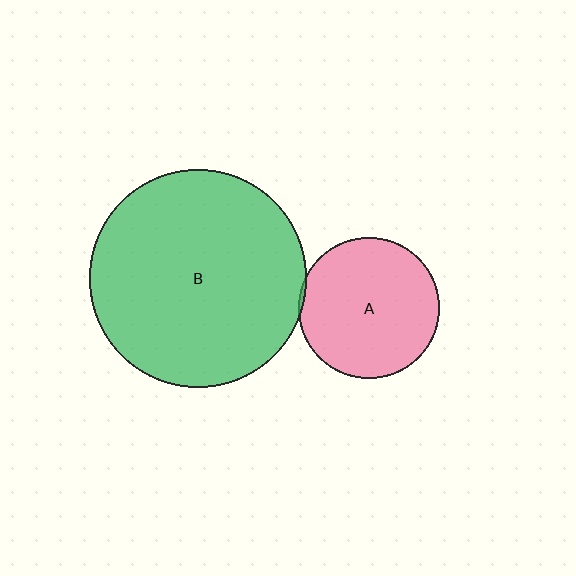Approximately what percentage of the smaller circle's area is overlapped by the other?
Approximately 5%.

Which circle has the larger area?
Circle B (green).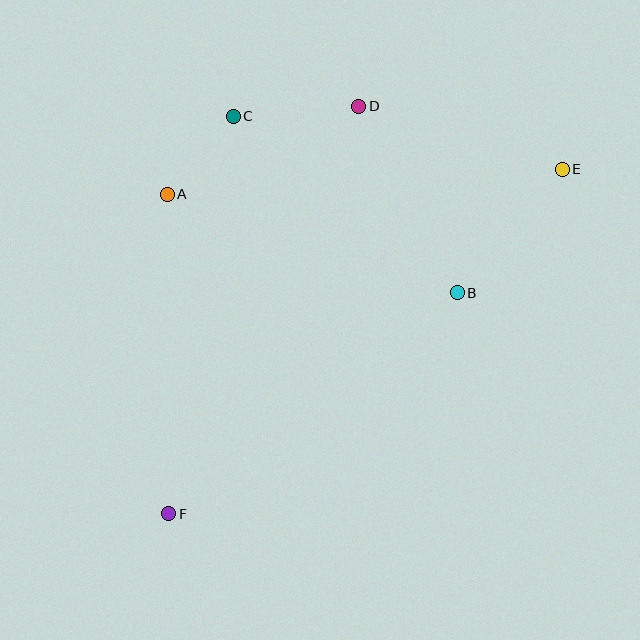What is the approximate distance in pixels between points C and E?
The distance between C and E is approximately 333 pixels.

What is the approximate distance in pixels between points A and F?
The distance between A and F is approximately 320 pixels.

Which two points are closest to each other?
Points A and C are closest to each other.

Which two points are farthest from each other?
Points E and F are farthest from each other.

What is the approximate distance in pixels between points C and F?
The distance between C and F is approximately 403 pixels.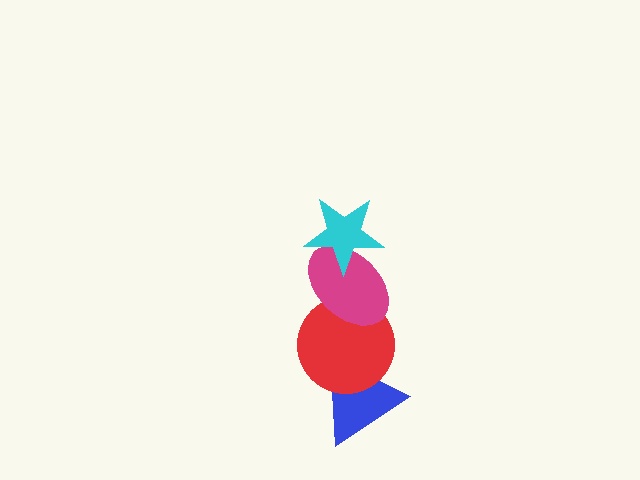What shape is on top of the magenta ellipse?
The cyan star is on top of the magenta ellipse.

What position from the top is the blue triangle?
The blue triangle is 4th from the top.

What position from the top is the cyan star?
The cyan star is 1st from the top.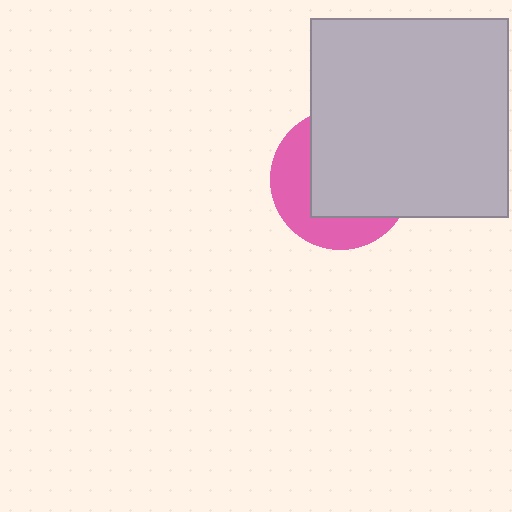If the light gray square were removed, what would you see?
You would see the complete pink circle.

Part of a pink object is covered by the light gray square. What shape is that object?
It is a circle.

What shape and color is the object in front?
The object in front is a light gray square.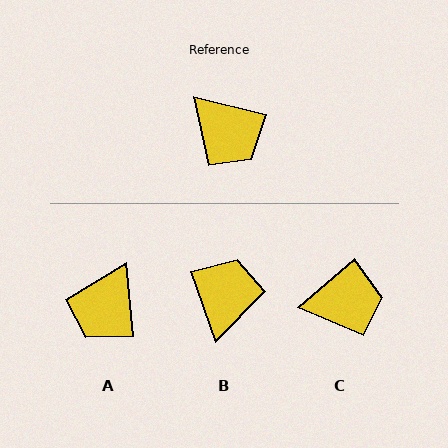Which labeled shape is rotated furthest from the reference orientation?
B, about 123 degrees away.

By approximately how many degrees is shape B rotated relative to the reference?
Approximately 123 degrees counter-clockwise.